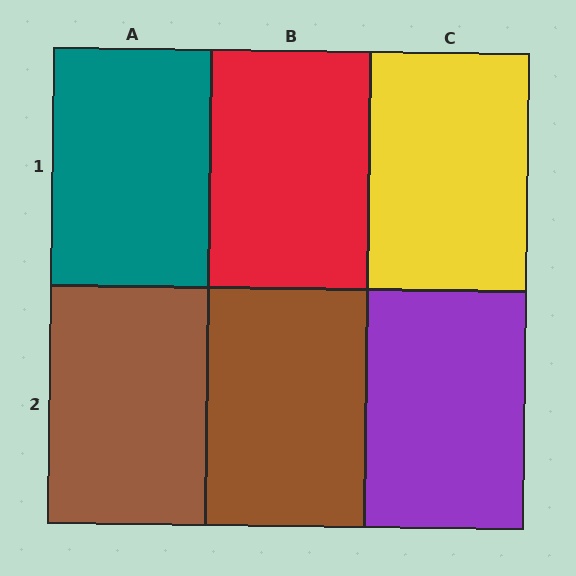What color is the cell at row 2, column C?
Purple.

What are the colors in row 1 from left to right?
Teal, red, yellow.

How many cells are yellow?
1 cell is yellow.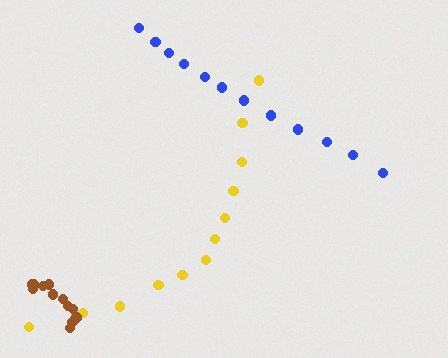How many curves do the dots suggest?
There are 3 distinct paths.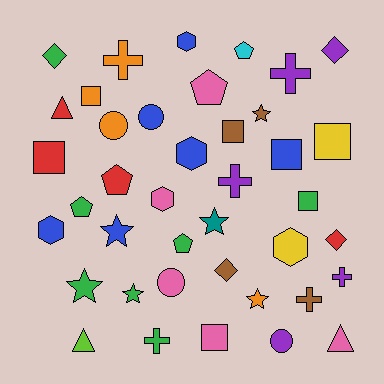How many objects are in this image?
There are 40 objects.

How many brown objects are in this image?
There are 4 brown objects.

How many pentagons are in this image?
There are 5 pentagons.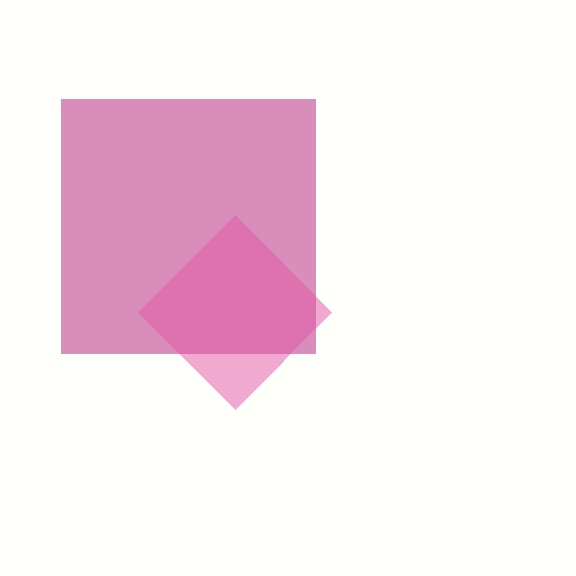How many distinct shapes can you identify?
There are 2 distinct shapes: a magenta square, a pink diamond.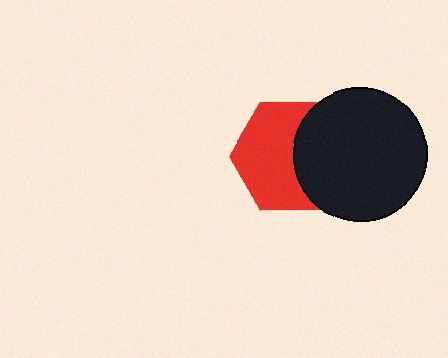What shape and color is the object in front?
The object in front is a black circle.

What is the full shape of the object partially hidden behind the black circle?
The partially hidden object is a red hexagon.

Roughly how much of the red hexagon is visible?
About half of it is visible (roughly 60%).